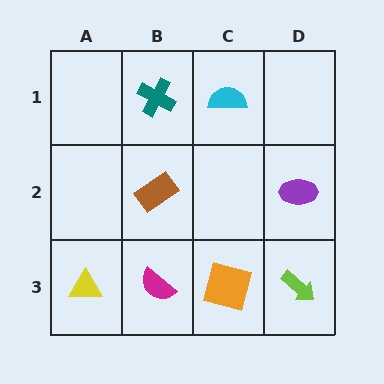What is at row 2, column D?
A purple ellipse.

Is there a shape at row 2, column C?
No, that cell is empty.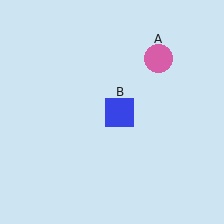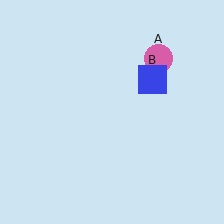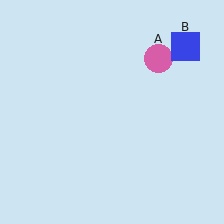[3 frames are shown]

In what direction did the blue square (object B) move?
The blue square (object B) moved up and to the right.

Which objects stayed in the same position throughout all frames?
Pink circle (object A) remained stationary.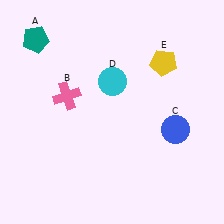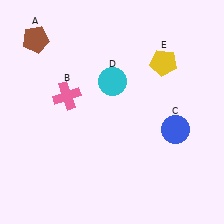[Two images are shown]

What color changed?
The pentagon (A) changed from teal in Image 1 to brown in Image 2.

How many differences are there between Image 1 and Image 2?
There is 1 difference between the two images.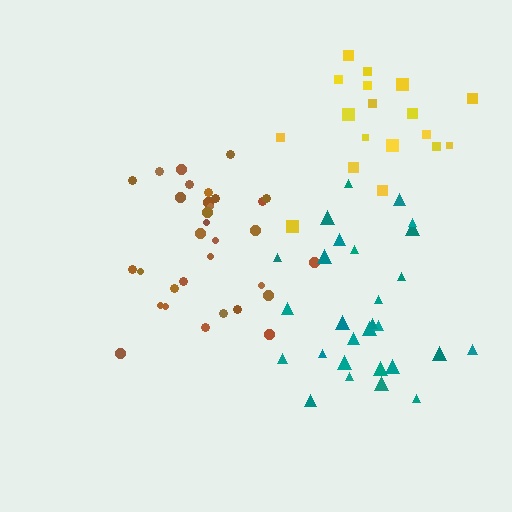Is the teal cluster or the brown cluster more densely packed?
Brown.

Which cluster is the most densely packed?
Brown.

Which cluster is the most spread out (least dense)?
Yellow.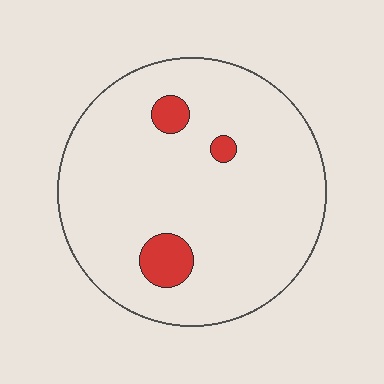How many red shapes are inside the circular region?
3.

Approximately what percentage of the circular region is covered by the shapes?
Approximately 5%.